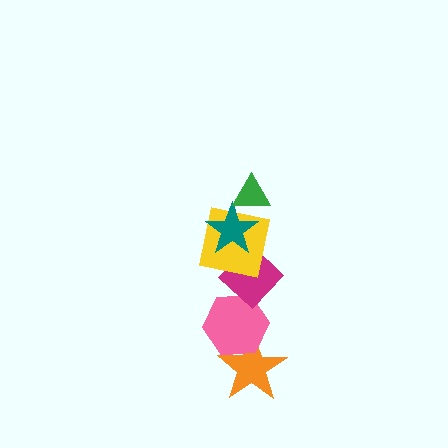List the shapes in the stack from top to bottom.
From top to bottom: the green triangle, the teal star, the yellow square, the magenta diamond, the pink hexagon, the orange star.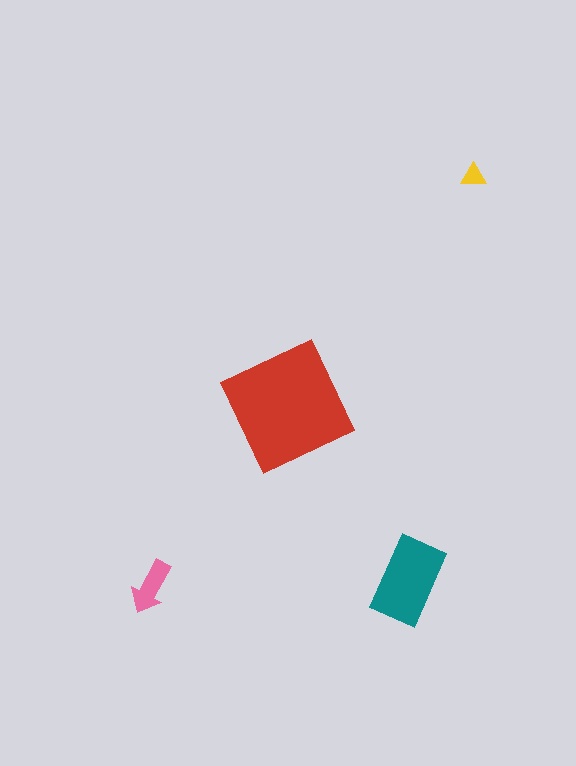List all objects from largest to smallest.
The red square, the teal rectangle, the pink arrow, the yellow triangle.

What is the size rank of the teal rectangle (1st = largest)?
2nd.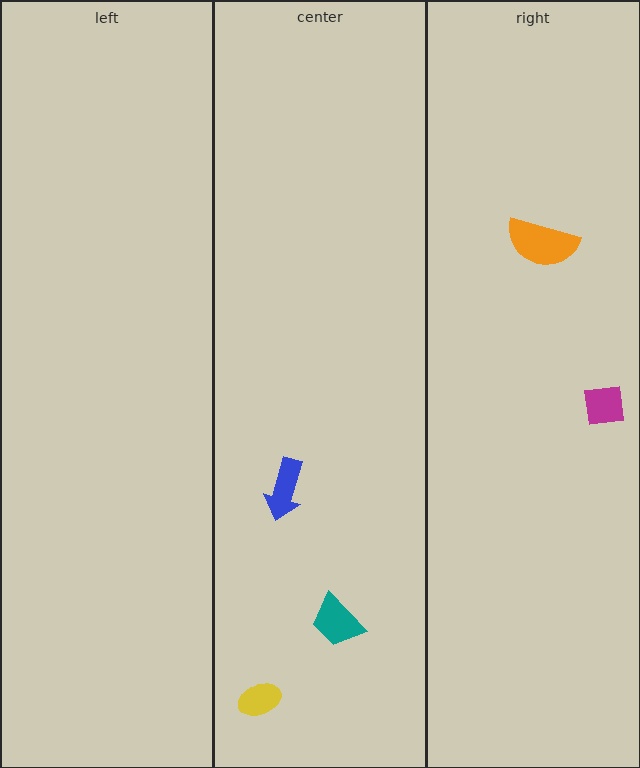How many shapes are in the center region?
3.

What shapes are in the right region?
The orange semicircle, the magenta square.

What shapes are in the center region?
The teal trapezoid, the blue arrow, the yellow ellipse.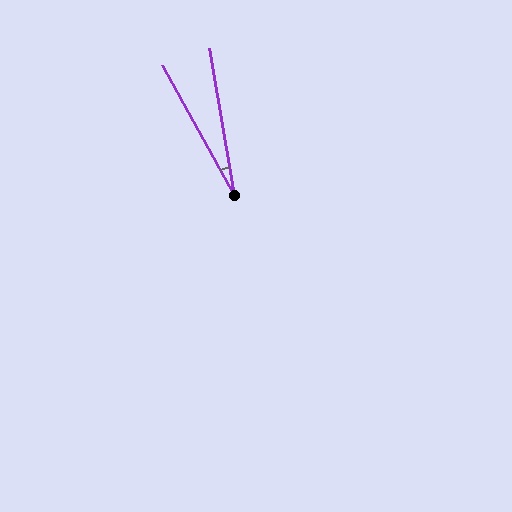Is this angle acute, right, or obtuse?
It is acute.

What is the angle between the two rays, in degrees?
Approximately 19 degrees.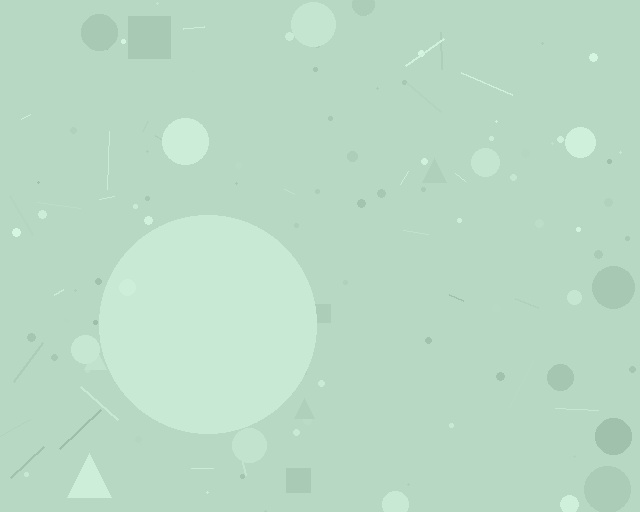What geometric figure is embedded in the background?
A circle is embedded in the background.